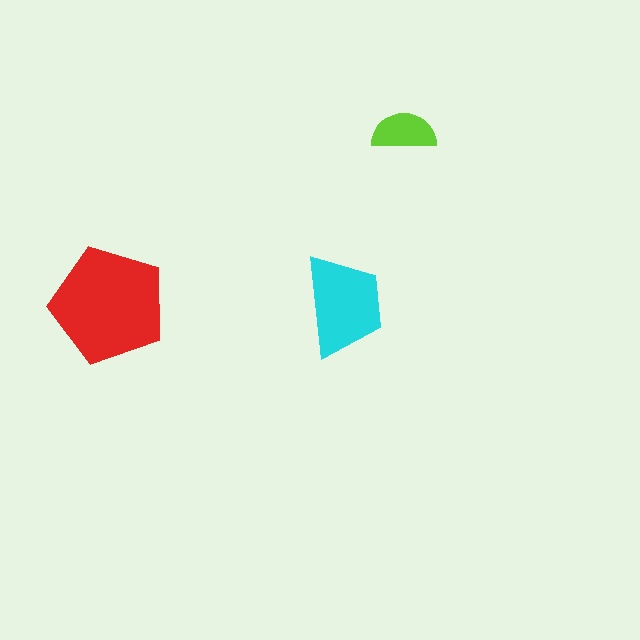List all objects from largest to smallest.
The red pentagon, the cyan trapezoid, the lime semicircle.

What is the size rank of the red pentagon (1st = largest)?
1st.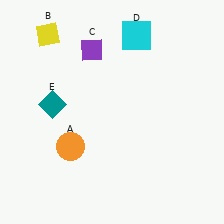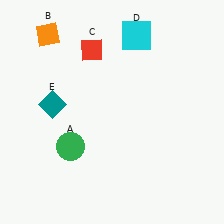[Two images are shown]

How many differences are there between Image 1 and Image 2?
There are 3 differences between the two images.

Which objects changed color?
A changed from orange to green. B changed from yellow to orange. C changed from purple to red.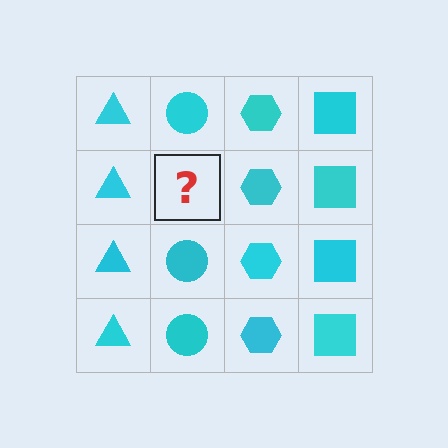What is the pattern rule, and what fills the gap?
The rule is that each column has a consistent shape. The gap should be filled with a cyan circle.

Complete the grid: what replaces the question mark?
The question mark should be replaced with a cyan circle.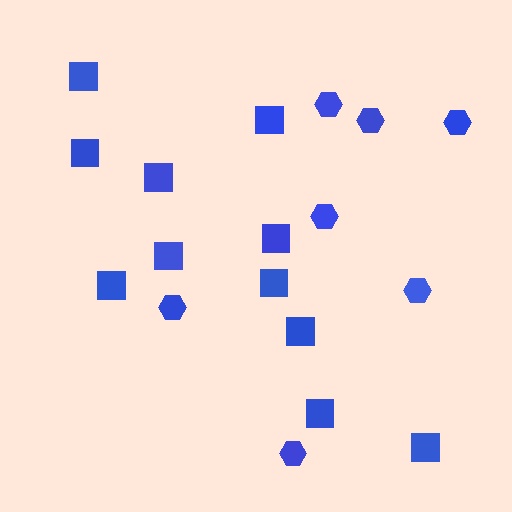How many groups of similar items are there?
There are 2 groups: one group of squares (11) and one group of hexagons (7).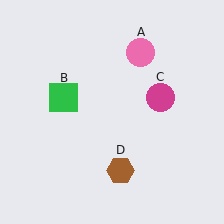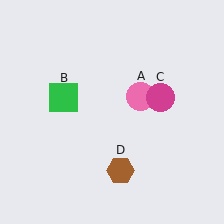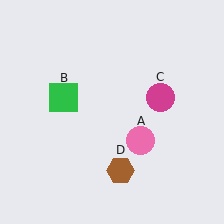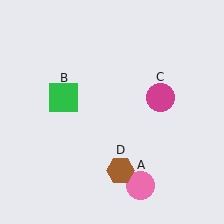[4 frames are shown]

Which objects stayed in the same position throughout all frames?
Green square (object B) and magenta circle (object C) and brown hexagon (object D) remained stationary.